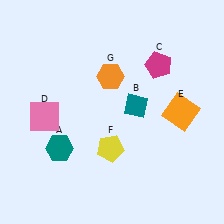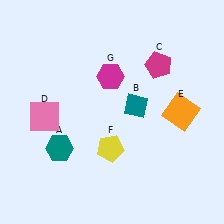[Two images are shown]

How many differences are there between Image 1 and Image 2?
There is 1 difference between the two images.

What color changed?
The hexagon (G) changed from orange in Image 1 to magenta in Image 2.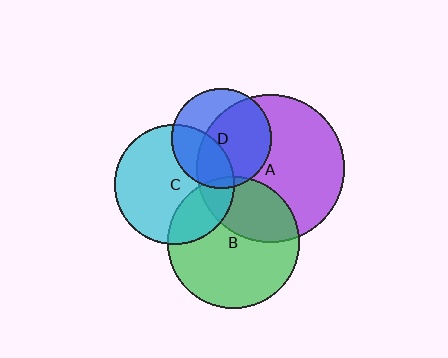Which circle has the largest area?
Circle A (purple).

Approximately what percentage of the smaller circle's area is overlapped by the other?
Approximately 20%.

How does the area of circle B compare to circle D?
Approximately 1.7 times.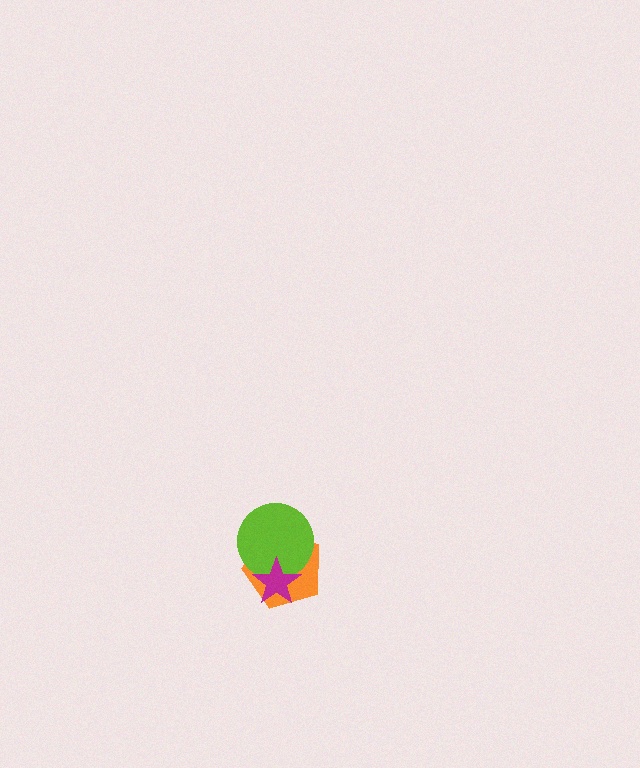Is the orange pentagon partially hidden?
Yes, it is partially covered by another shape.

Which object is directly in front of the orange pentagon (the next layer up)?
The lime circle is directly in front of the orange pentagon.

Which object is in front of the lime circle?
The magenta star is in front of the lime circle.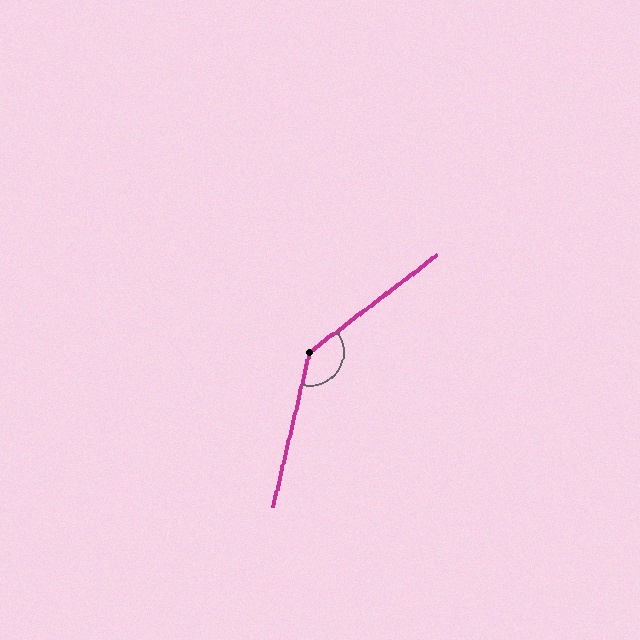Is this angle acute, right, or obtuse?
It is obtuse.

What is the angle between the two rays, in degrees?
Approximately 141 degrees.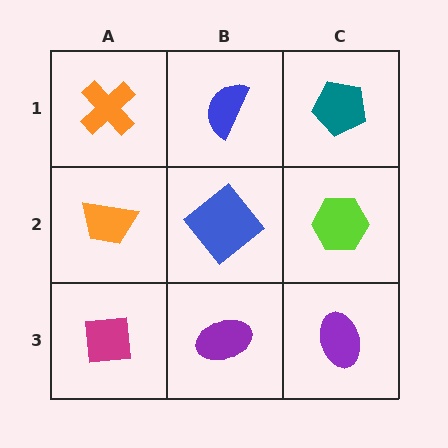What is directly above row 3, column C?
A lime hexagon.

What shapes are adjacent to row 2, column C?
A teal pentagon (row 1, column C), a purple ellipse (row 3, column C), a blue diamond (row 2, column B).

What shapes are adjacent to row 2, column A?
An orange cross (row 1, column A), a magenta square (row 3, column A), a blue diamond (row 2, column B).